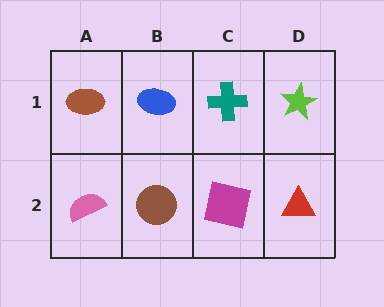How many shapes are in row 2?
4 shapes.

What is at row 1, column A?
A brown ellipse.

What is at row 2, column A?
A pink semicircle.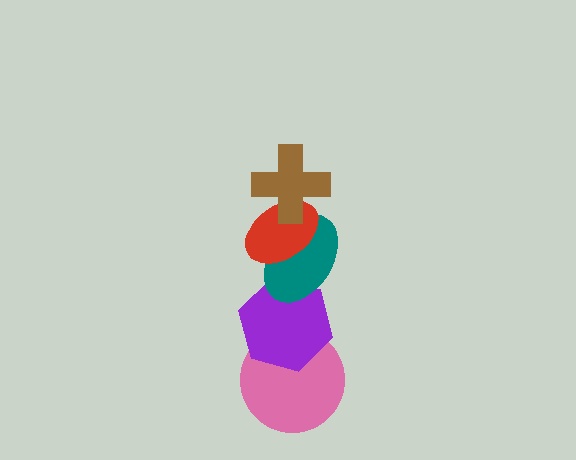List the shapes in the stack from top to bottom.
From top to bottom: the brown cross, the red ellipse, the teal ellipse, the purple hexagon, the pink circle.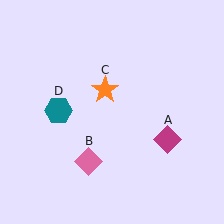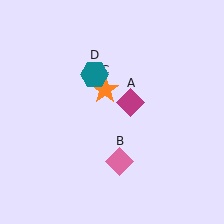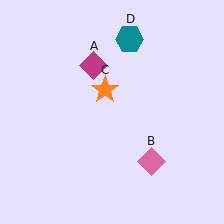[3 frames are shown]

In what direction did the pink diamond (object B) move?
The pink diamond (object B) moved right.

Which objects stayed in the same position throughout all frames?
Orange star (object C) remained stationary.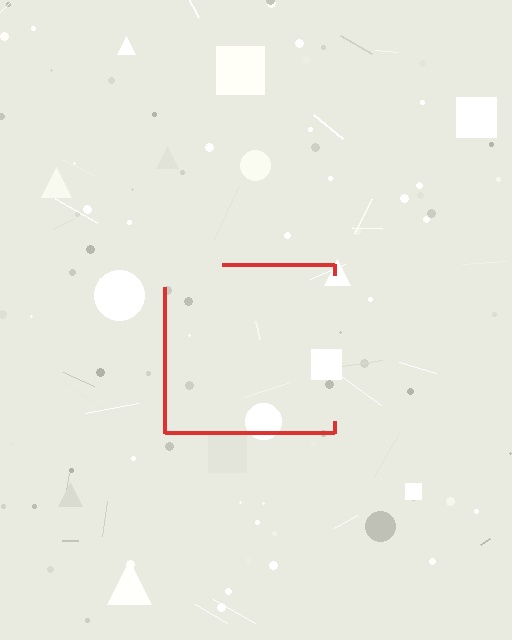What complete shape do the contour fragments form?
The contour fragments form a square.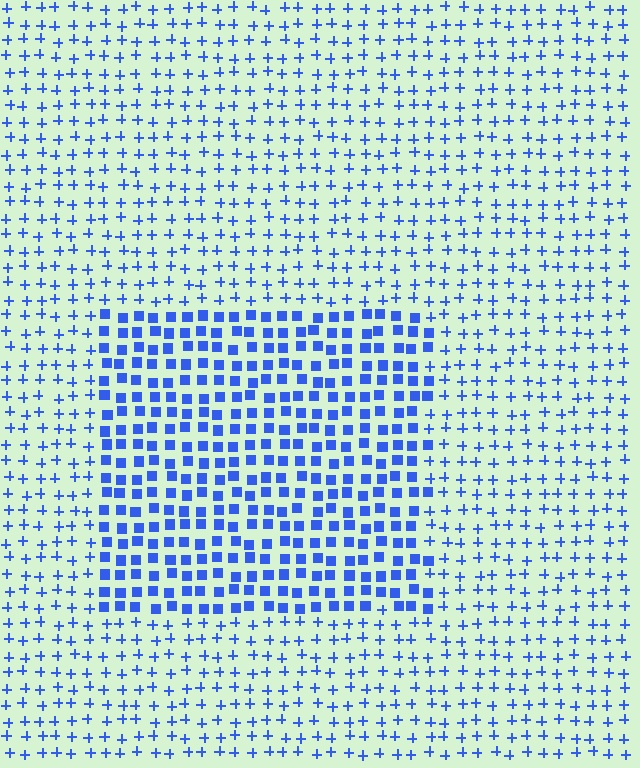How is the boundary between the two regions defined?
The boundary is defined by a change in element shape: squares inside vs. plus signs outside. All elements share the same color and spacing.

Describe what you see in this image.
The image is filled with small blue elements arranged in a uniform grid. A rectangle-shaped region contains squares, while the surrounding area contains plus signs. The boundary is defined purely by the change in element shape.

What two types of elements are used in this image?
The image uses squares inside the rectangle region and plus signs outside it.